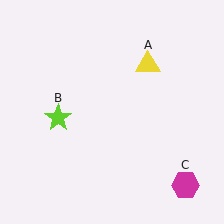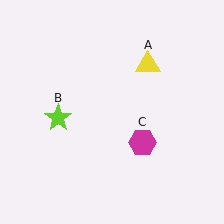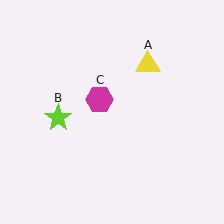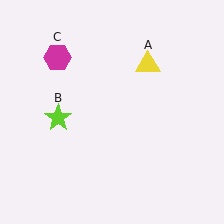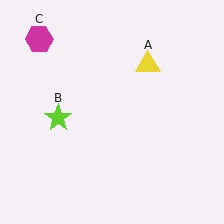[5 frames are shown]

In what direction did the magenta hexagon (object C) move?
The magenta hexagon (object C) moved up and to the left.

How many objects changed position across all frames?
1 object changed position: magenta hexagon (object C).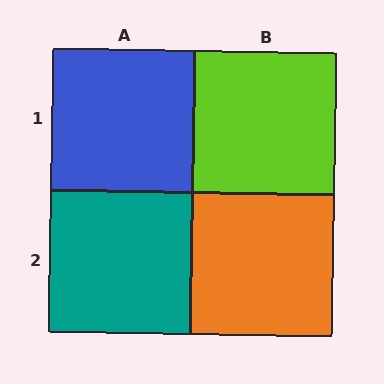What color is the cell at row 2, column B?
Orange.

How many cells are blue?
1 cell is blue.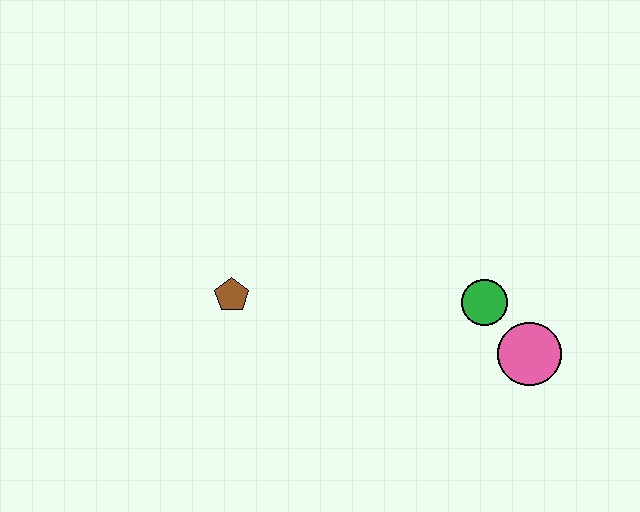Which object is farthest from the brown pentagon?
The pink circle is farthest from the brown pentagon.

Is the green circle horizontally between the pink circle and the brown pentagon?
Yes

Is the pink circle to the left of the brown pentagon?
No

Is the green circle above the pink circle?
Yes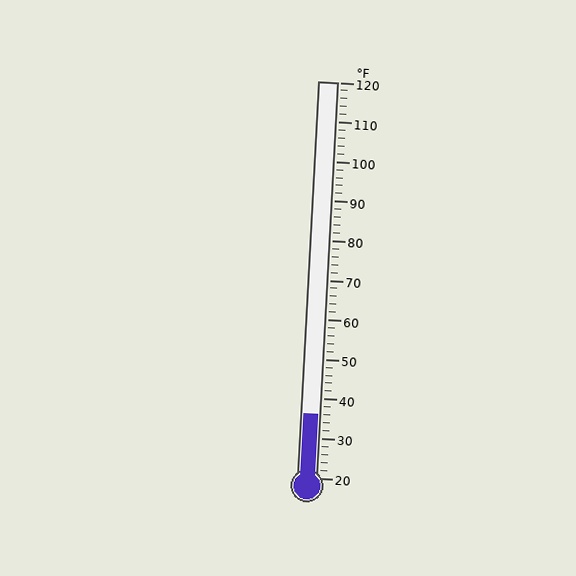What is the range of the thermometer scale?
The thermometer scale ranges from 20°F to 120°F.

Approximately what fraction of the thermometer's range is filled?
The thermometer is filled to approximately 15% of its range.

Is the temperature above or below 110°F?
The temperature is below 110°F.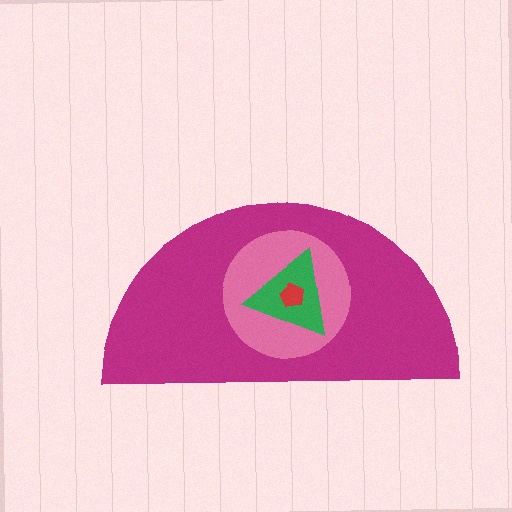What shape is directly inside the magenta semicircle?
The pink circle.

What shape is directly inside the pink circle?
The green triangle.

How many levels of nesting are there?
4.